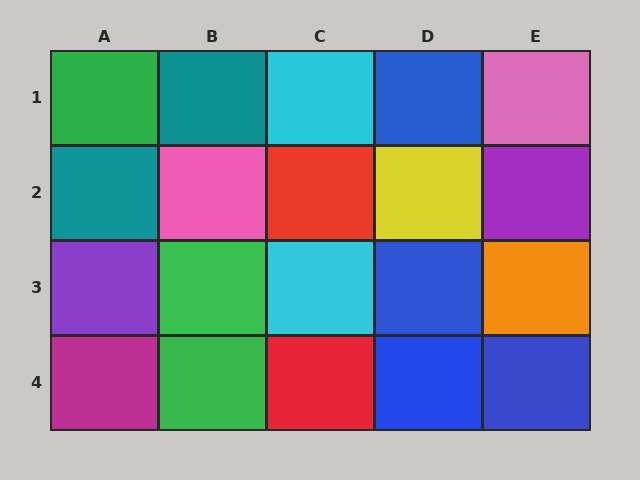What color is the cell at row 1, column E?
Pink.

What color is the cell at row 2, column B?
Pink.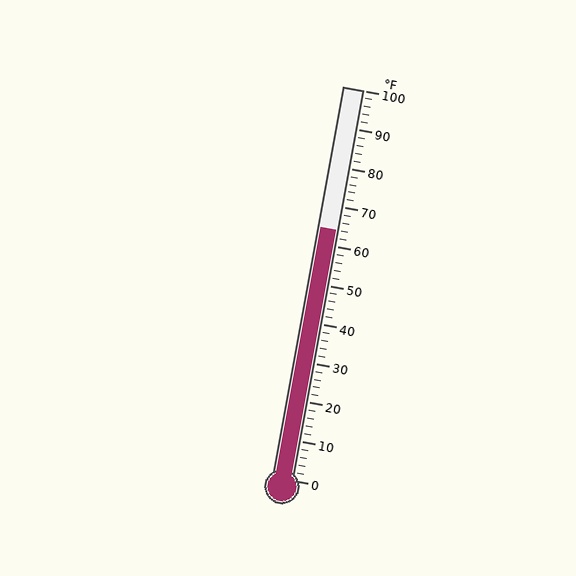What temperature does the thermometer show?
The thermometer shows approximately 64°F.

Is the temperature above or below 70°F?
The temperature is below 70°F.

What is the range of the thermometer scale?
The thermometer scale ranges from 0°F to 100°F.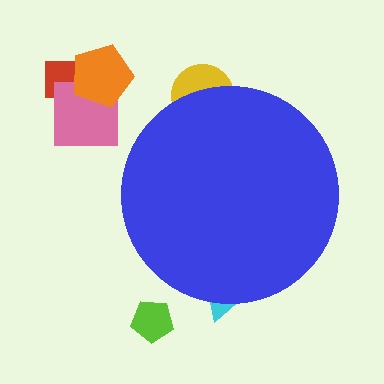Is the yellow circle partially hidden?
Yes, the yellow circle is partially hidden behind the blue circle.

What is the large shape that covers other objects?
A blue circle.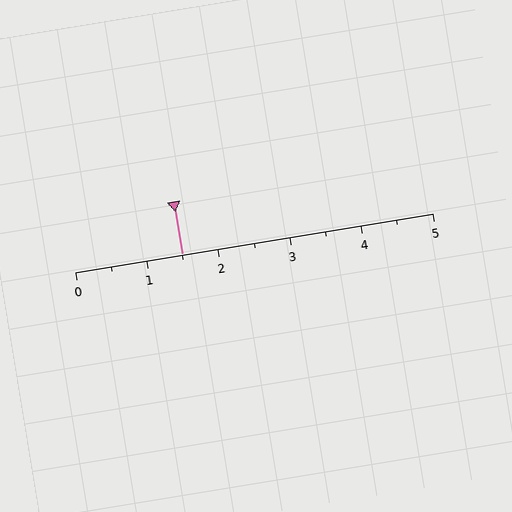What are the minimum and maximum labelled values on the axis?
The axis runs from 0 to 5.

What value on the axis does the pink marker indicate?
The marker indicates approximately 1.5.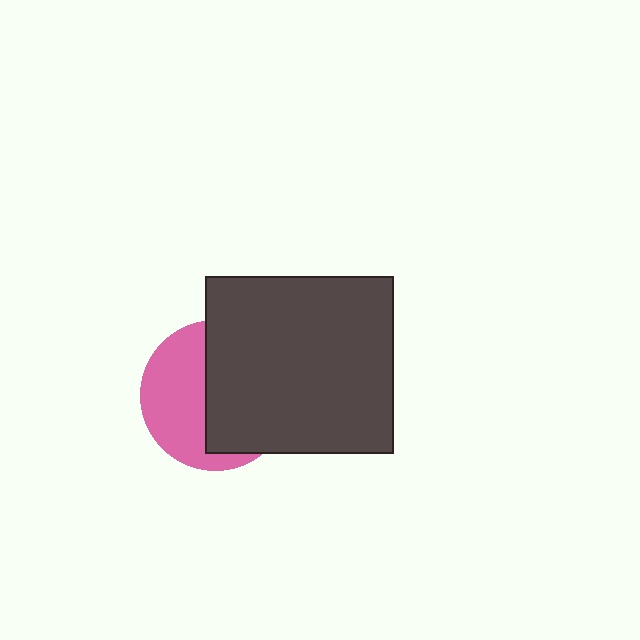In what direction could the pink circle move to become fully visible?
The pink circle could move left. That would shift it out from behind the dark gray rectangle entirely.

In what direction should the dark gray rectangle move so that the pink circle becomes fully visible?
The dark gray rectangle should move right. That is the shortest direction to clear the overlap and leave the pink circle fully visible.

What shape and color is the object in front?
The object in front is a dark gray rectangle.